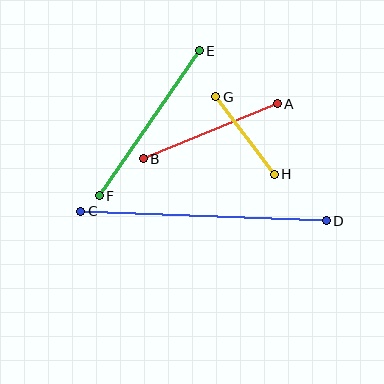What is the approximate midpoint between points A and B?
The midpoint is at approximately (210, 131) pixels.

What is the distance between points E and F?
The distance is approximately 176 pixels.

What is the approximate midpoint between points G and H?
The midpoint is at approximately (245, 136) pixels.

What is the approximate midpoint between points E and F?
The midpoint is at approximately (149, 123) pixels.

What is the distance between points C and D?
The distance is approximately 246 pixels.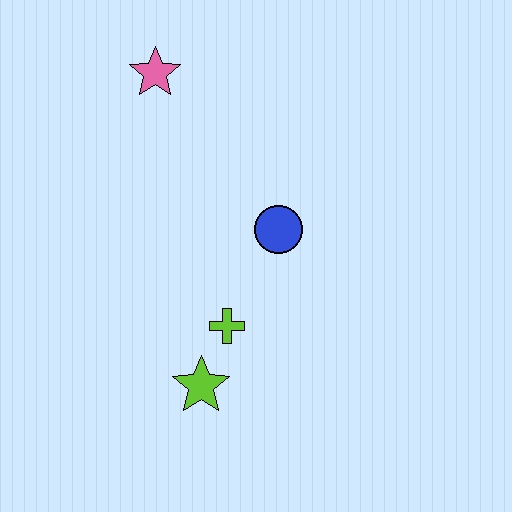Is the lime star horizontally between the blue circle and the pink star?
Yes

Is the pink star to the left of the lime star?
Yes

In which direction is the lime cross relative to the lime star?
The lime cross is above the lime star.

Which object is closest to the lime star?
The lime cross is closest to the lime star.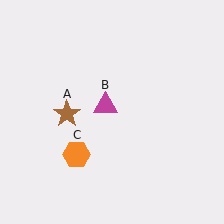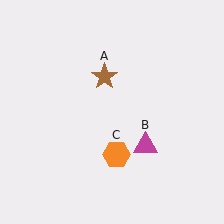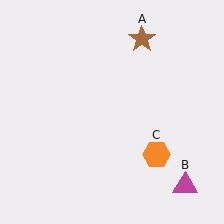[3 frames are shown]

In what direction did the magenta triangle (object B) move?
The magenta triangle (object B) moved down and to the right.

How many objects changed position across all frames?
3 objects changed position: brown star (object A), magenta triangle (object B), orange hexagon (object C).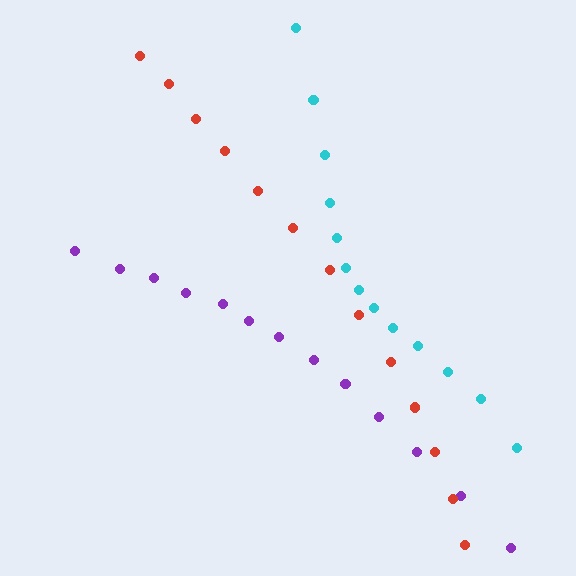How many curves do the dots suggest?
There are 3 distinct paths.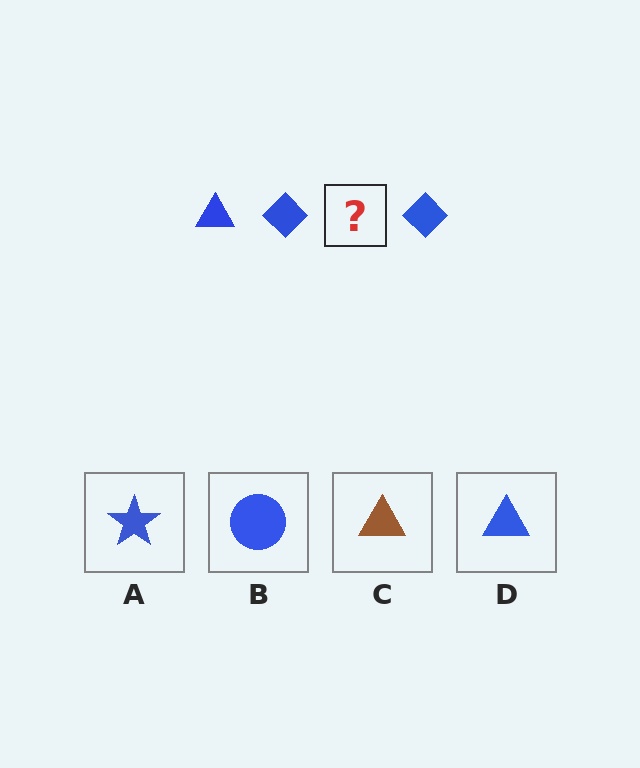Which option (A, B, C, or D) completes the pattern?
D.